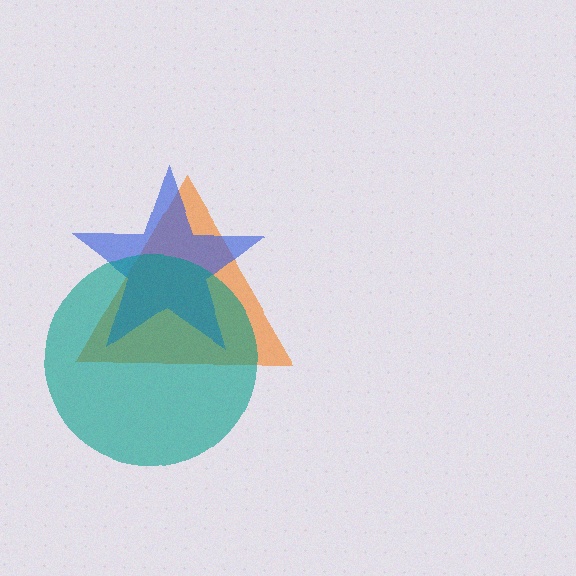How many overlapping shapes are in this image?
There are 3 overlapping shapes in the image.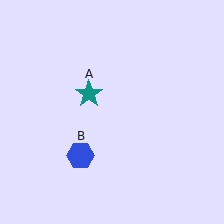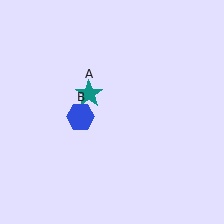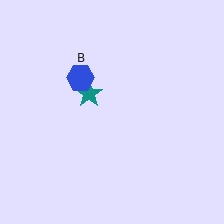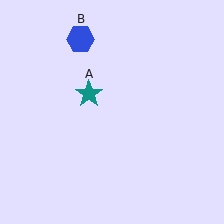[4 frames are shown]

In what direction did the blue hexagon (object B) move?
The blue hexagon (object B) moved up.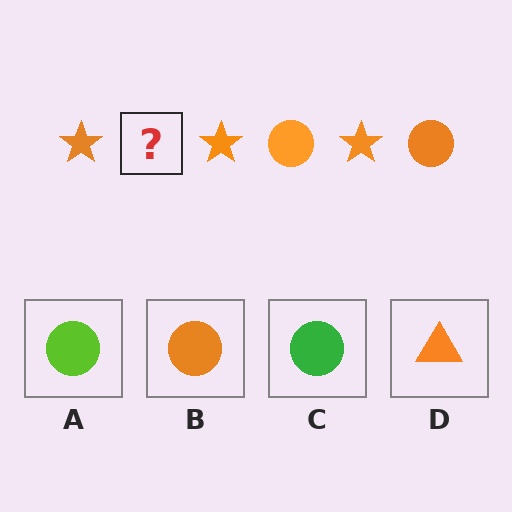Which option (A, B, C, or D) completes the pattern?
B.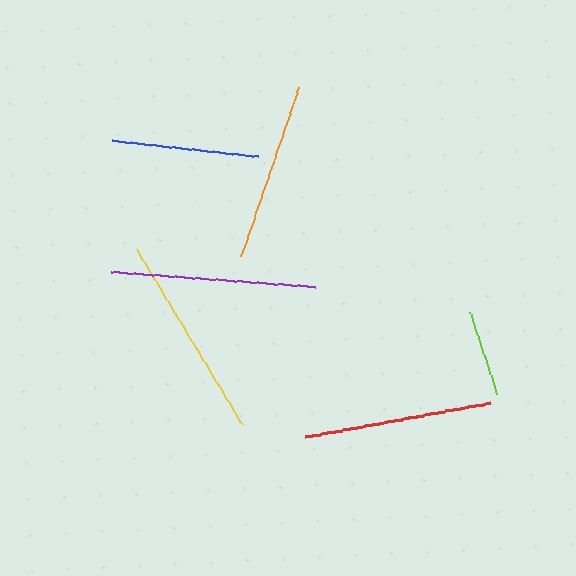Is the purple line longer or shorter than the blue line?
The purple line is longer than the blue line.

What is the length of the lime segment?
The lime segment is approximately 86 pixels long.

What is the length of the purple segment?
The purple segment is approximately 204 pixels long.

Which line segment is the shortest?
The lime line is the shortest at approximately 86 pixels.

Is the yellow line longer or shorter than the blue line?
The yellow line is longer than the blue line.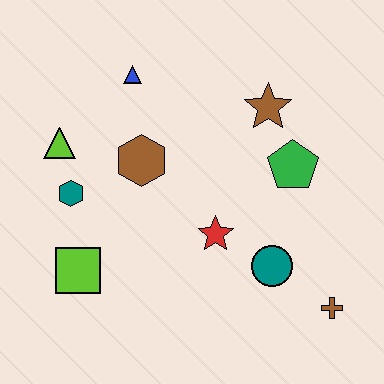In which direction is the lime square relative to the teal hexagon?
The lime square is below the teal hexagon.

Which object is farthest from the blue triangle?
The brown cross is farthest from the blue triangle.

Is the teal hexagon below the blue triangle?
Yes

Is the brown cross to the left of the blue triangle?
No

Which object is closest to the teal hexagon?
The lime triangle is closest to the teal hexagon.